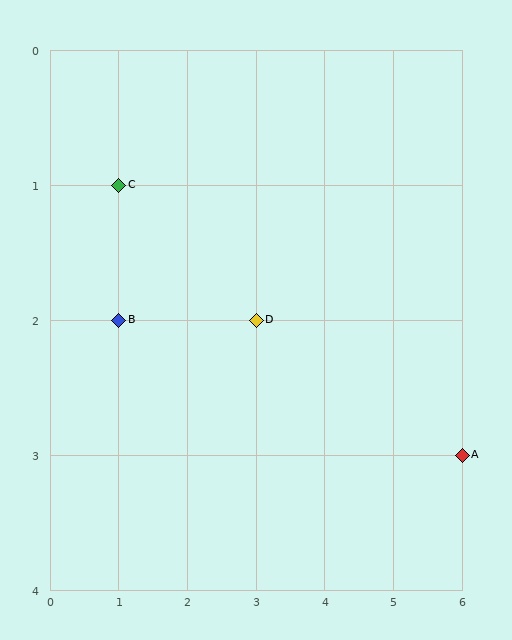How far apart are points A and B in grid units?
Points A and B are 5 columns and 1 row apart (about 5.1 grid units diagonally).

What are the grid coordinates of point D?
Point D is at grid coordinates (3, 2).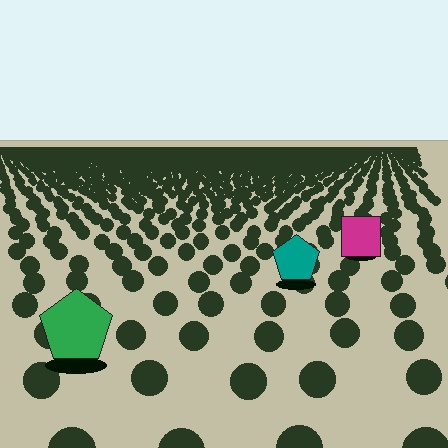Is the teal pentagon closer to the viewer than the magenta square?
Yes. The teal pentagon is closer — you can tell from the texture gradient: the ground texture is coarser near it.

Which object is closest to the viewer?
The green pentagon is closest. The texture marks near it are larger and more spread out.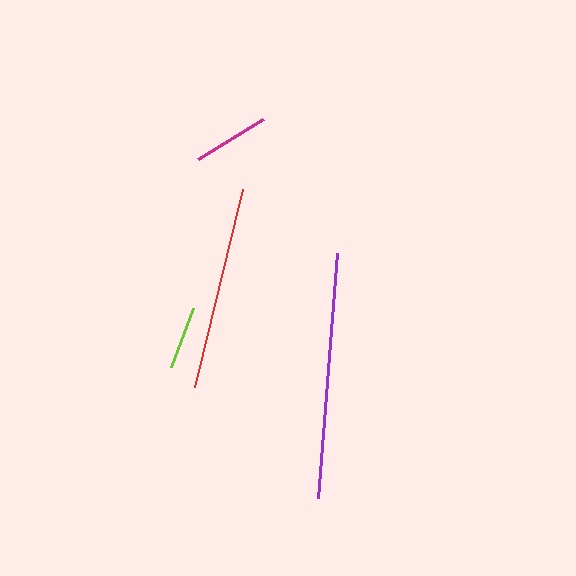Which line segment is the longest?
The purple line is the longest at approximately 246 pixels.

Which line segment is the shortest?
The lime line is the shortest at approximately 63 pixels.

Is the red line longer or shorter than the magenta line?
The red line is longer than the magenta line.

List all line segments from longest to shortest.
From longest to shortest: purple, red, magenta, lime.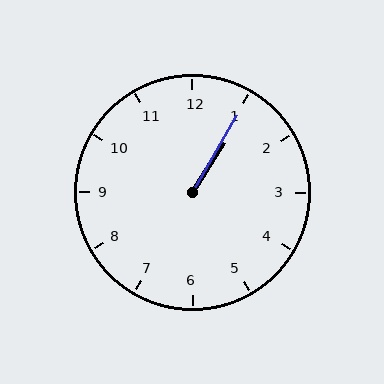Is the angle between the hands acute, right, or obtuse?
It is acute.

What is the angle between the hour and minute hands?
Approximately 2 degrees.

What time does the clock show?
1:05.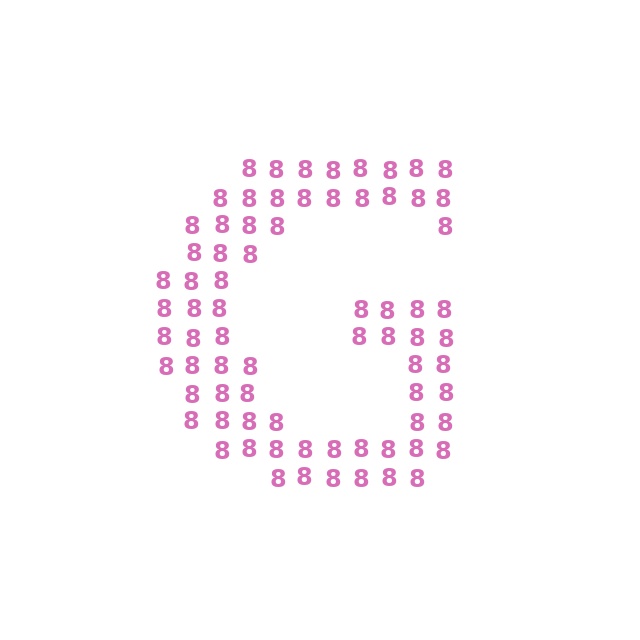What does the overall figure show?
The overall figure shows the letter G.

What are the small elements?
The small elements are digit 8's.